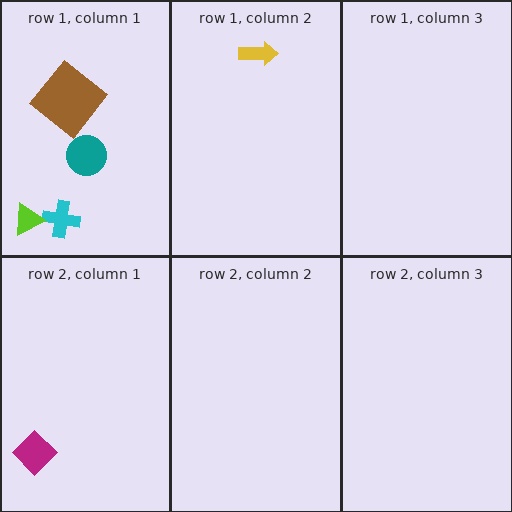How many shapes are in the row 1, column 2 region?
1.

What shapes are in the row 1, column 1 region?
The teal circle, the cyan cross, the brown diamond, the lime triangle.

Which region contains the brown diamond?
The row 1, column 1 region.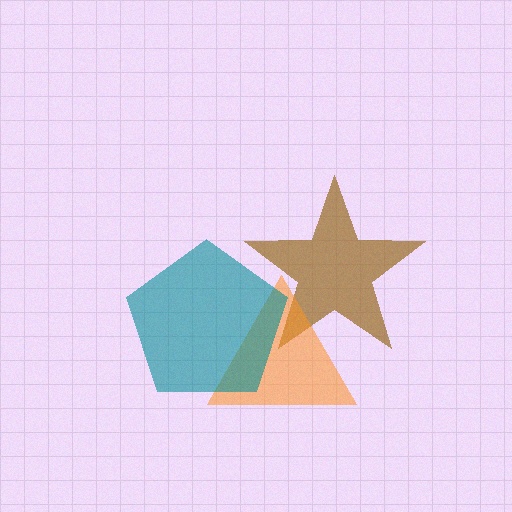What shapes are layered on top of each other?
The layered shapes are: a brown star, an orange triangle, a teal pentagon.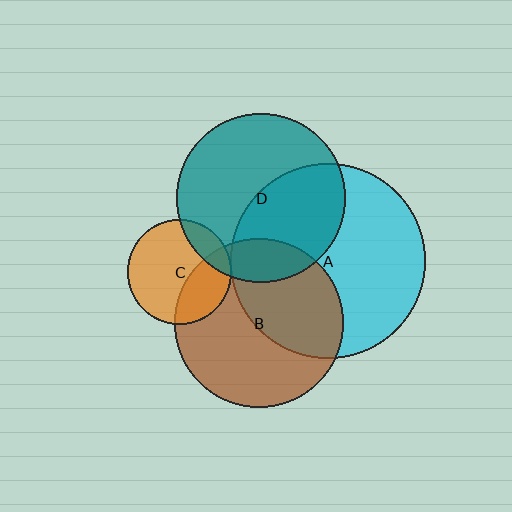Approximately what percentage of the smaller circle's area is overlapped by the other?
Approximately 45%.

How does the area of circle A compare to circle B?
Approximately 1.3 times.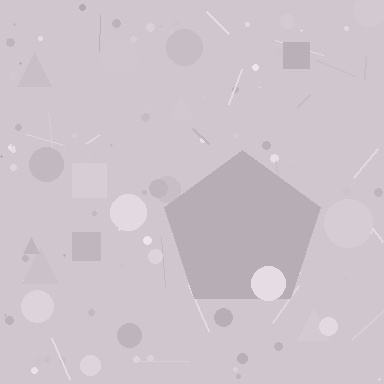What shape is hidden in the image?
A pentagon is hidden in the image.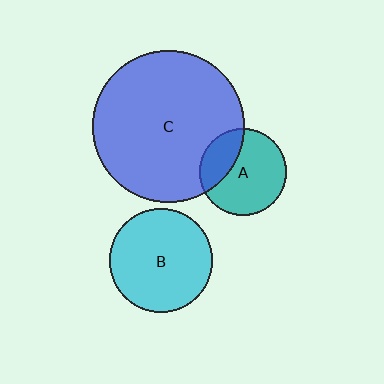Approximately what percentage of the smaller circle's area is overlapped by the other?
Approximately 30%.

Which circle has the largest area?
Circle C (blue).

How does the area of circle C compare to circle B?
Approximately 2.2 times.